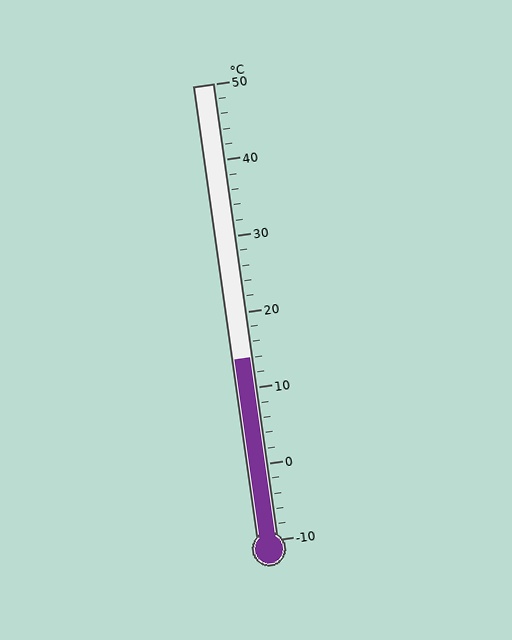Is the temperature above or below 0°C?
The temperature is above 0°C.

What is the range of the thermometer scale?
The thermometer scale ranges from -10°C to 50°C.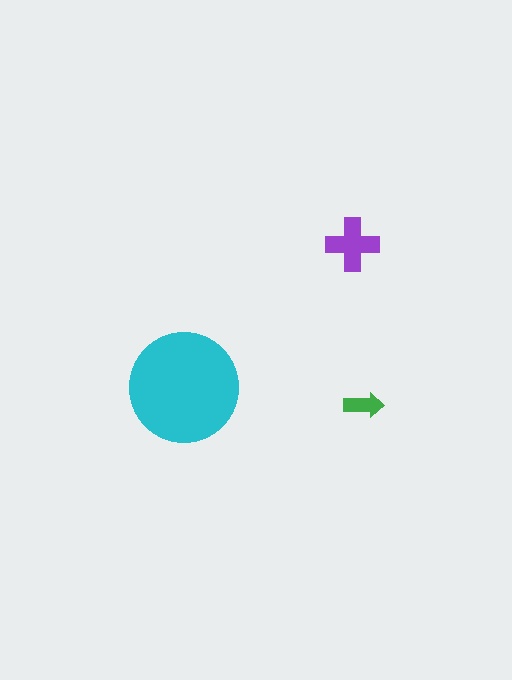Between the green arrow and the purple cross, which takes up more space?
The purple cross.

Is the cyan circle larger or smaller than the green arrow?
Larger.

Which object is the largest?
The cyan circle.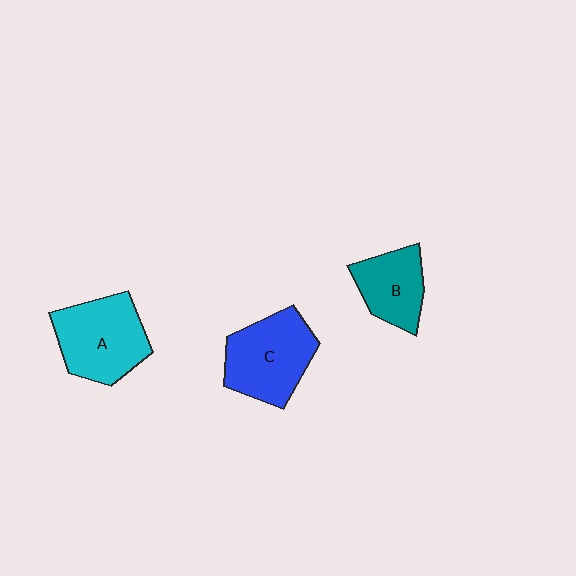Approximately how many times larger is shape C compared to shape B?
Approximately 1.4 times.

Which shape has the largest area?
Shape A (cyan).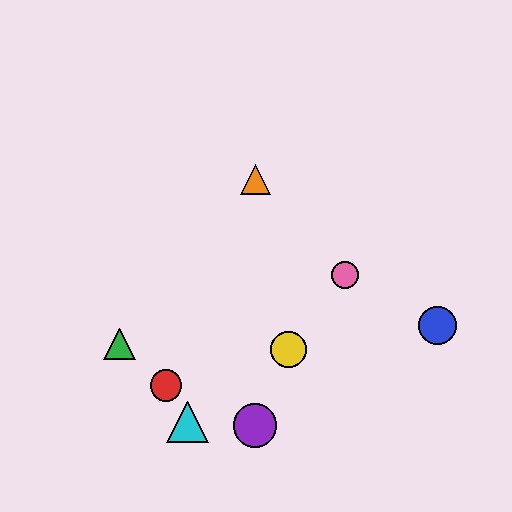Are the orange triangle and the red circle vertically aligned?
No, the orange triangle is at x≈255 and the red circle is at x≈166.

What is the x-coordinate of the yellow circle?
The yellow circle is at x≈288.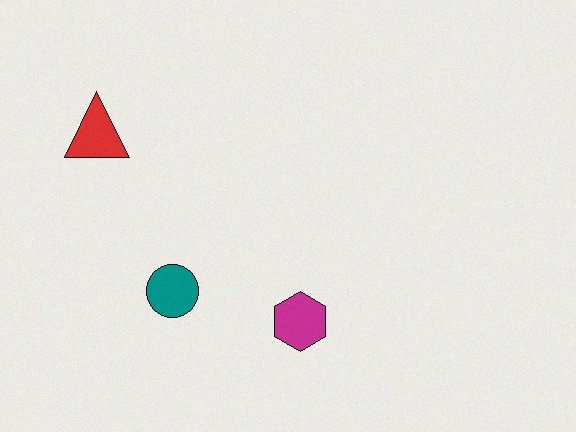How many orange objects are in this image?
There are no orange objects.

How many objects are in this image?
There are 3 objects.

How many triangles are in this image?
There is 1 triangle.